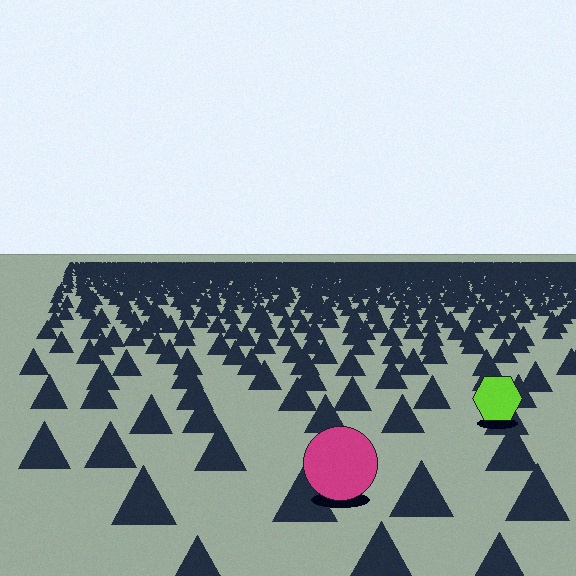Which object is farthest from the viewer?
The lime hexagon is farthest from the viewer. It appears smaller and the ground texture around it is denser.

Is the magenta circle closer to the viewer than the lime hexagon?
Yes. The magenta circle is closer — you can tell from the texture gradient: the ground texture is coarser near it.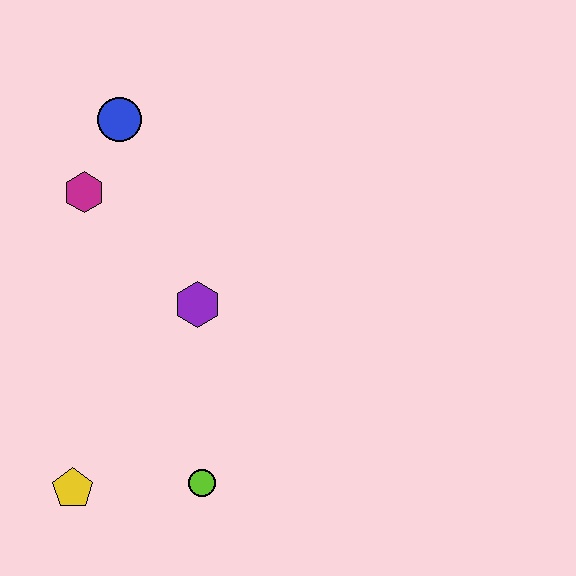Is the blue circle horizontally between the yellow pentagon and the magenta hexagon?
No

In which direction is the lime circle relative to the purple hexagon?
The lime circle is below the purple hexagon.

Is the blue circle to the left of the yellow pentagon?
No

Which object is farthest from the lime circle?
The blue circle is farthest from the lime circle.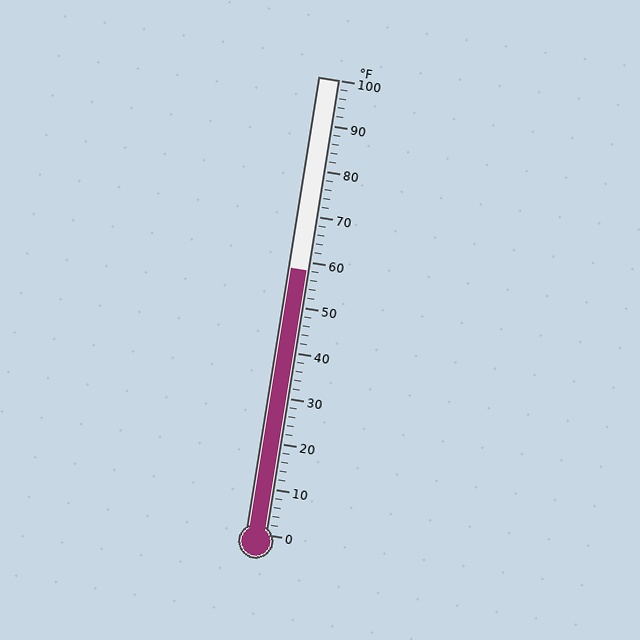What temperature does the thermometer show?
The thermometer shows approximately 58°F.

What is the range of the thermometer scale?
The thermometer scale ranges from 0°F to 100°F.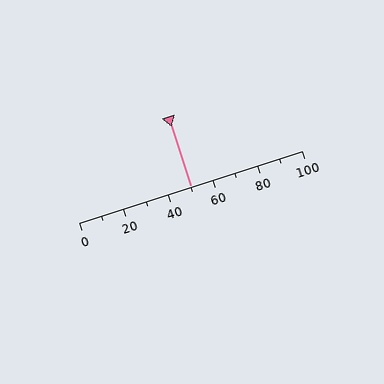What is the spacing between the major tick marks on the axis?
The major ticks are spaced 20 apart.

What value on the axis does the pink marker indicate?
The marker indicates approximately 50.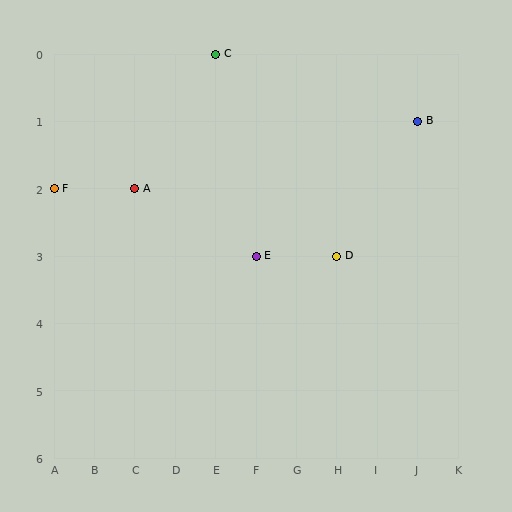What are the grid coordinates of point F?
Point F is at grid coordinates (A, 2).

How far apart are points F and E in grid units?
Points F and E are 5 columns and 1 row apart (about 5.1 grid units diagonally).